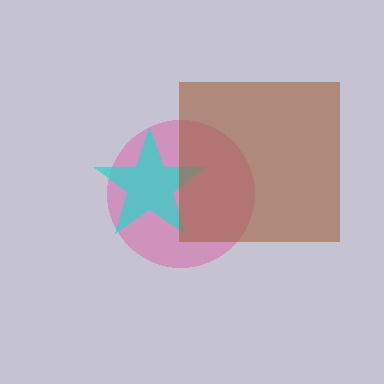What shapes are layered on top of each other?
The layered shapes are: a pink circle, a cyan star, a brown square.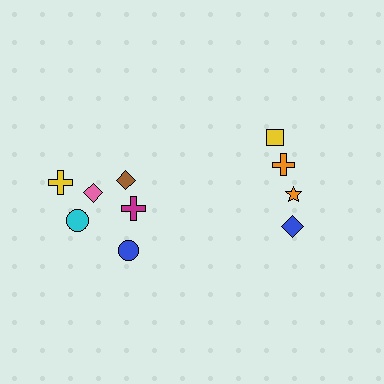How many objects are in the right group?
There are 4 objects.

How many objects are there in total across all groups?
There are 10 objects.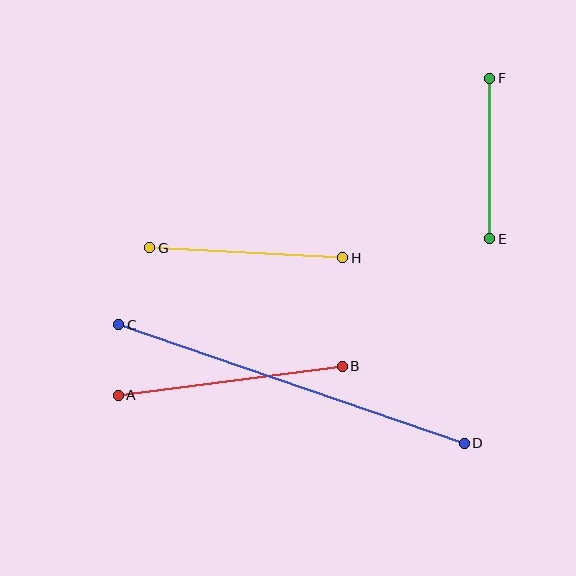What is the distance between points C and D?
The distance is approximately 365 pixels.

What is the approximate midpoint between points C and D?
The midpoint is at approximately (292, 384) pixels.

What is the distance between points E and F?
The distance is approximately 161 pixels.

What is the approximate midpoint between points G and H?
The midpoint is at approximately (246, 253) pixels.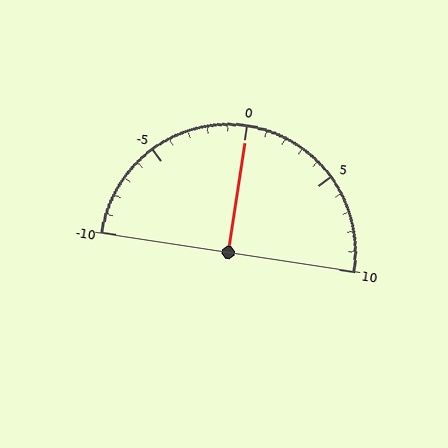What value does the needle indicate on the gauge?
The needle indicates approximately 0.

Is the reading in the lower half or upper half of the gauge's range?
The reading is in the upper half of the range (-10 to 10).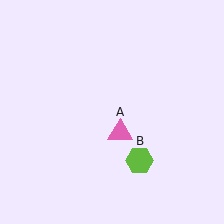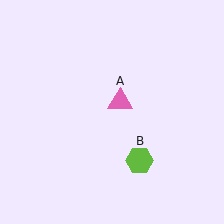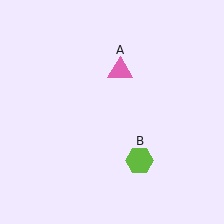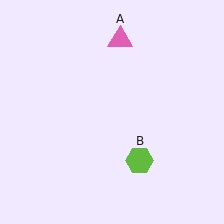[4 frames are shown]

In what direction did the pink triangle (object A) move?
The pink triangle (object A) moved up.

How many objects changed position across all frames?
1 object changed position: pink triangle (object A).